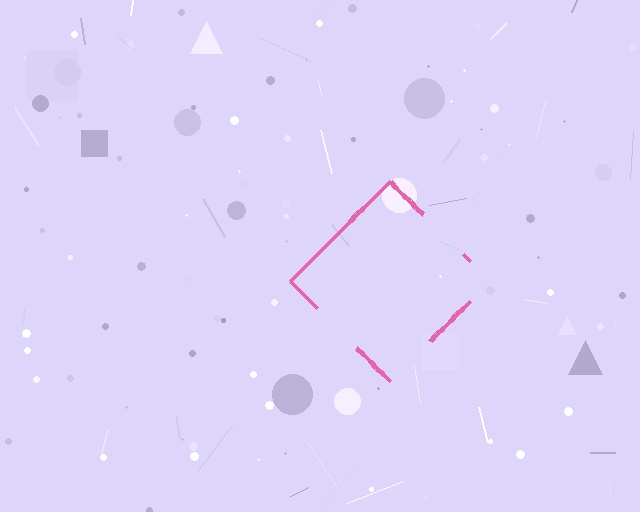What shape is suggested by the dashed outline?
The dashed outline suggests a diamond.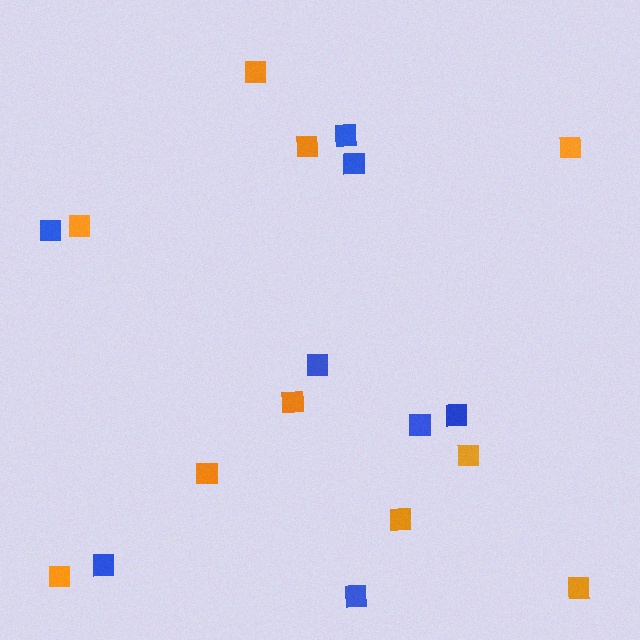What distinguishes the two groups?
There are 2 groups: one group of blue squares (8) and one group of orange squares (10).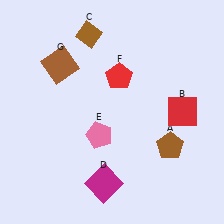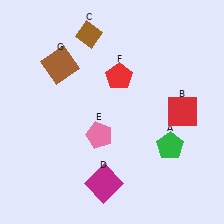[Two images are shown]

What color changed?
The pentagon (A) changed from brown in Image 1 to green in Image 2.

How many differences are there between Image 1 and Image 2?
There is 1 difference between the two images.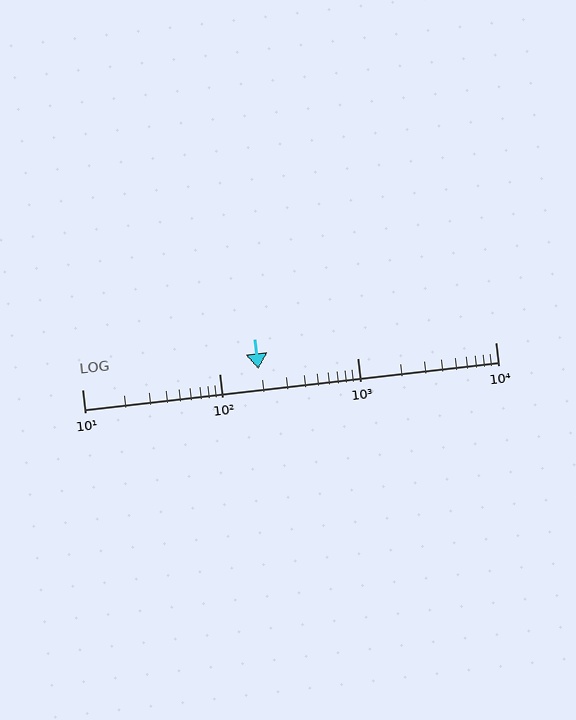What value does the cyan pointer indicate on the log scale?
The pointer indicates approximately 190.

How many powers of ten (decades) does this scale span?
The scale spans 3 decades, from 10 to 10000.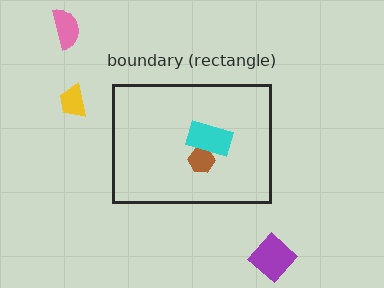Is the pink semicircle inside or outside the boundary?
Outside.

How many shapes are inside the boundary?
2 inside, 3 outside.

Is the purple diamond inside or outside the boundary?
Outside.